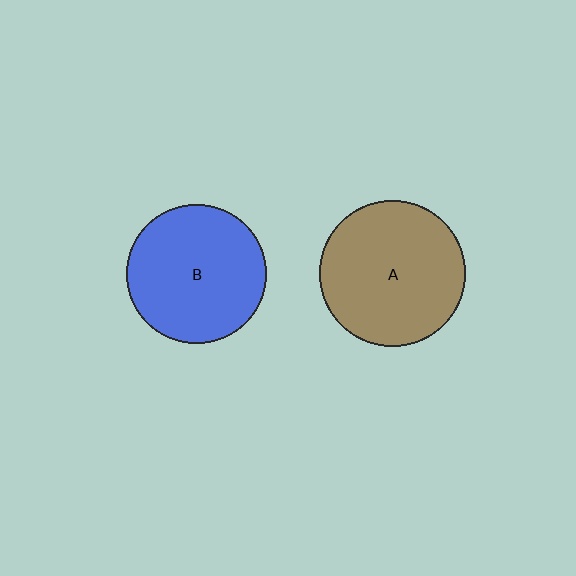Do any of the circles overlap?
No, none of the circles overlap.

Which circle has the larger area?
Circle A (brown).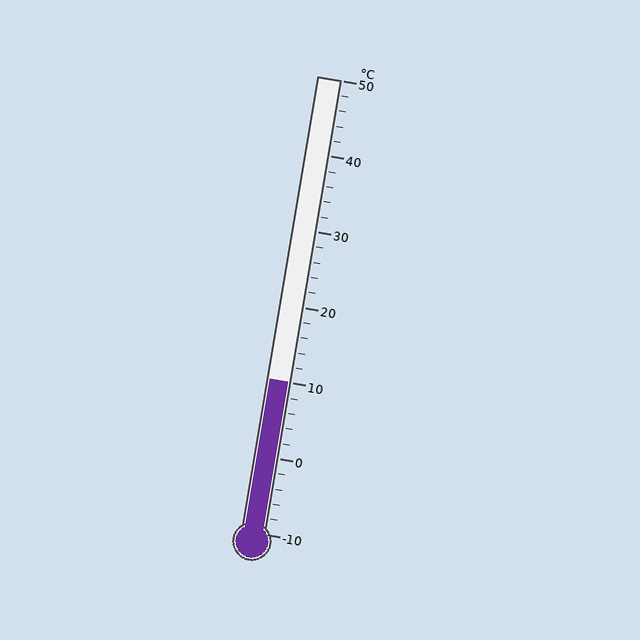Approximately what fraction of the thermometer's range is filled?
The thermometer is filled to approximately 35% of its range.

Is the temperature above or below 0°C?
The temperature is above 0°C.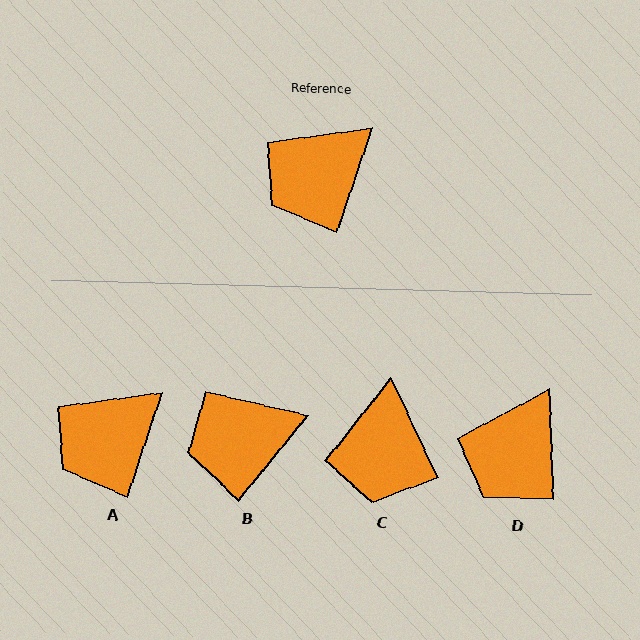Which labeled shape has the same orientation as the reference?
A.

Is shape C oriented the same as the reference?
No, it is off by about 44 degrees.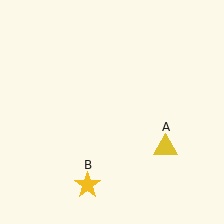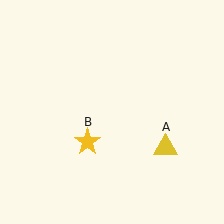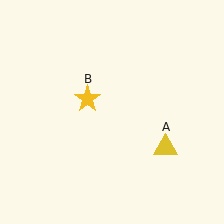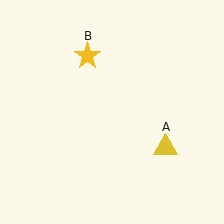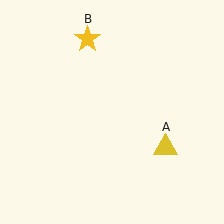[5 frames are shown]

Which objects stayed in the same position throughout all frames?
Yellow triangle (object A) remained stationary.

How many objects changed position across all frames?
1 object changed position: yellow star (object B).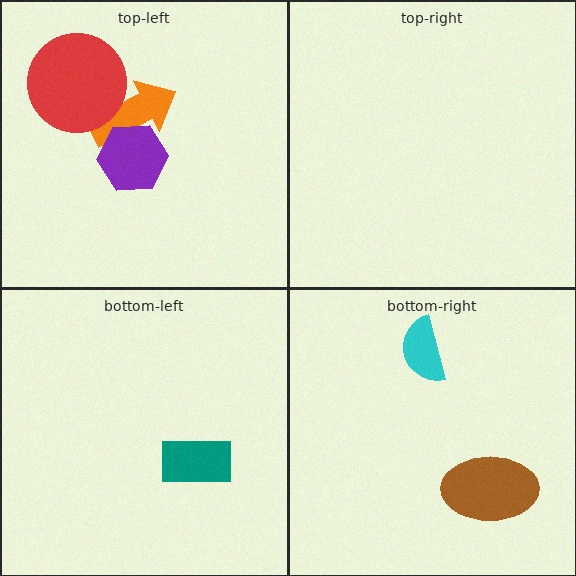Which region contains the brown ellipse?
The bottom-right region.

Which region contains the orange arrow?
The top-left region.